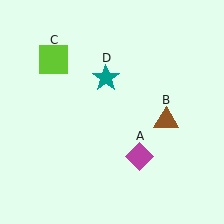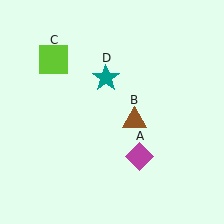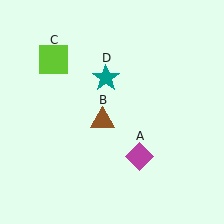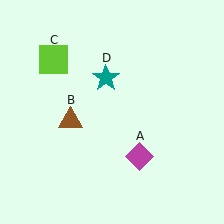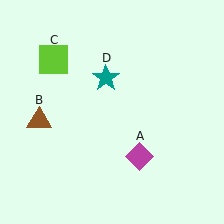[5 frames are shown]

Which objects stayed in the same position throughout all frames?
Magenta diamond (object A) and lime square (object C) and teal star (object D) remained stationary.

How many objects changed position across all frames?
1 object changed position: brown triangle (object B).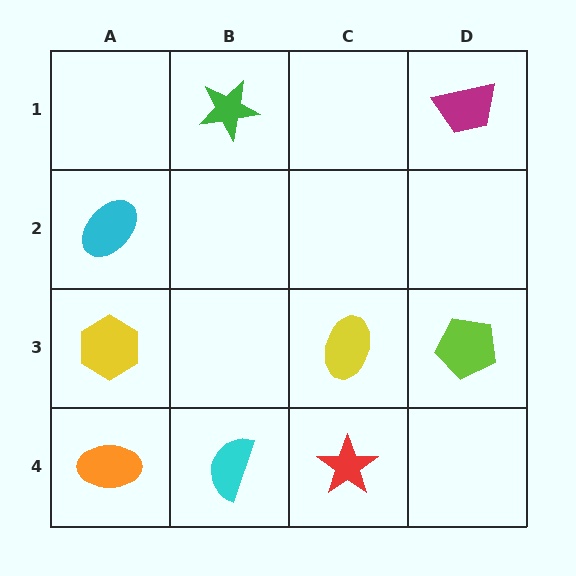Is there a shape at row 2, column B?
No, that cell is empty.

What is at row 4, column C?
A red star.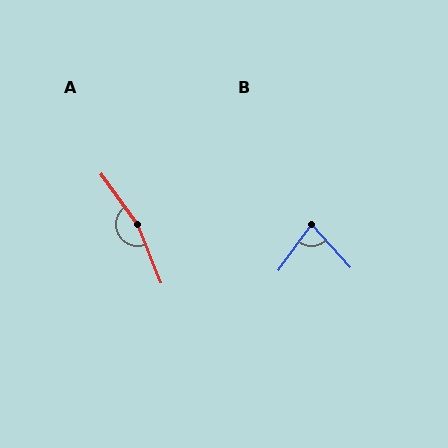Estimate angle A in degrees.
Approximately 166 degrees.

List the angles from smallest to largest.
B (77°), A (166°).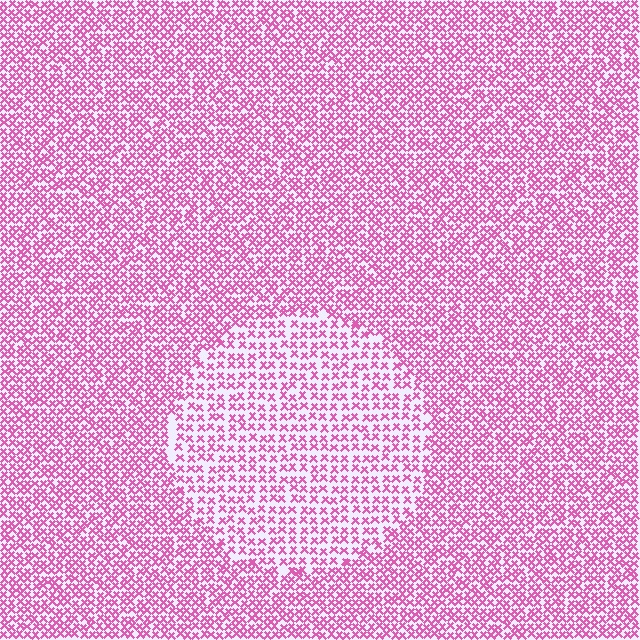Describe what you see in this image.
The image contains small pink elements arranged at two different densities. A circle-shaped region is visible where the elements are less densely packed than the surrounding area.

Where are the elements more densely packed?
The elements are more densely packed outside the circle boundary.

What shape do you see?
I see a circle.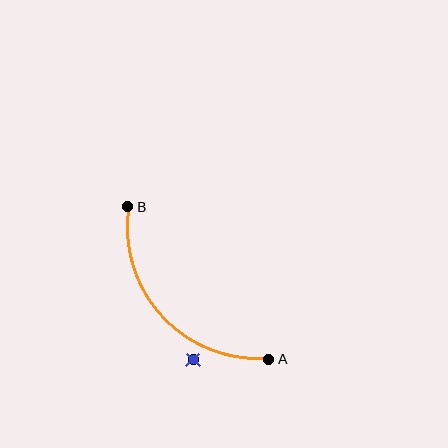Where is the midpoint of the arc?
The arc midpoint is the point on the curve farthest from the straight line joining A and B. It sits below and to the left of that line.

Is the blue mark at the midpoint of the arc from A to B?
No — the blue mark does not lie on the arc at all. It sits slightly outside the curve.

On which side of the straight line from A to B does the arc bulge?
The arc bulges below and to the left of the straight line connecting A and B.